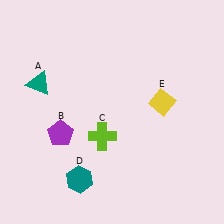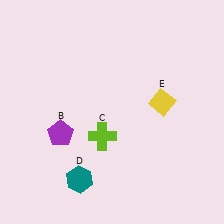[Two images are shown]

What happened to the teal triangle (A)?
The teal triangle (A) was removed in Image 2. It was in the top-left area of Image 1.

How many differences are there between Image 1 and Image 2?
There is 1 difference between the two images.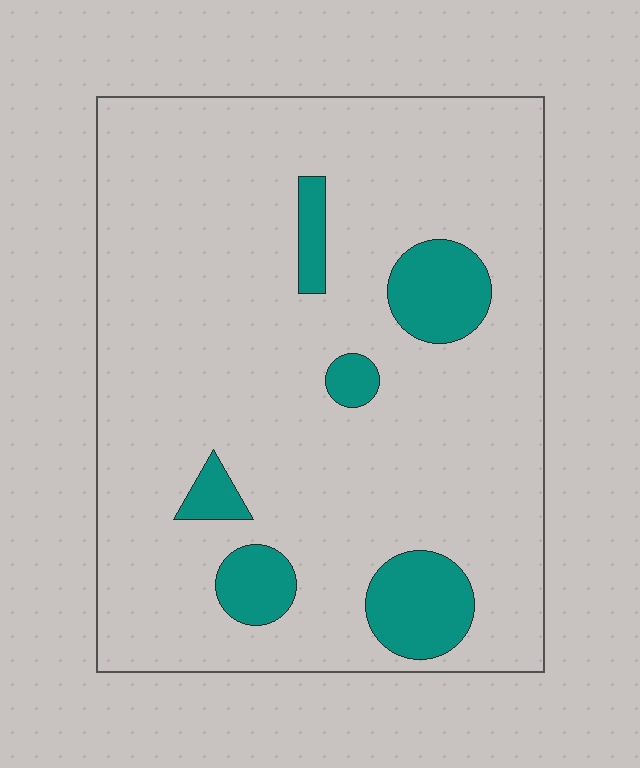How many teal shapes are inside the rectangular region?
6.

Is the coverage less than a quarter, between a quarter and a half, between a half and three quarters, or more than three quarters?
Less than a quarter.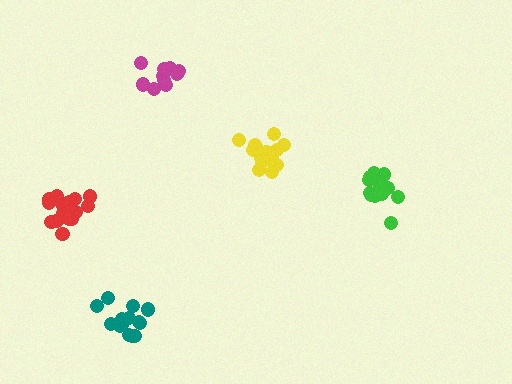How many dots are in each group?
Group 1: 13 dots, Group 2: 16 dots, Group 3: 11 dots, Group 4: 14 dots, Group 5: 16 dots (70 total).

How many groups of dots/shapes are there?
There are 5 groups.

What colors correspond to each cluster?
The clusters are colored: green, yellow, magenta, teal, red.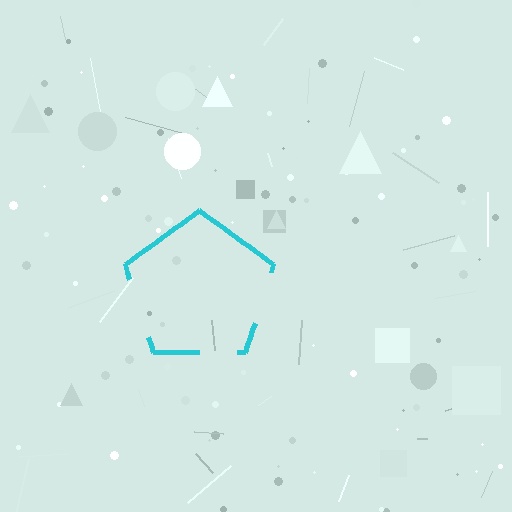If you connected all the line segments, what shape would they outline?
They would outline a pentagon.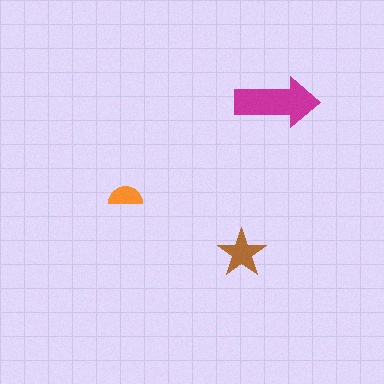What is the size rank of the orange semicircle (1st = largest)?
3rd.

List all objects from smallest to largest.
The orange semicircle, the brown star, the magenta arrow.